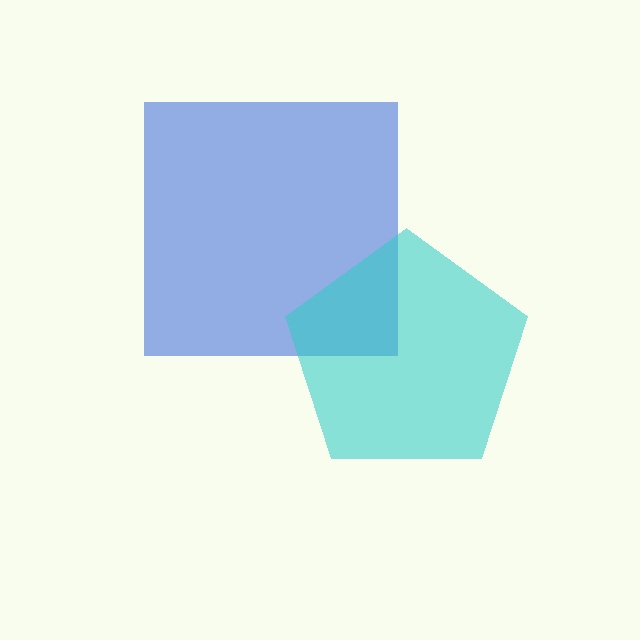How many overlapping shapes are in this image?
There are 2 overlapping shapes in the image.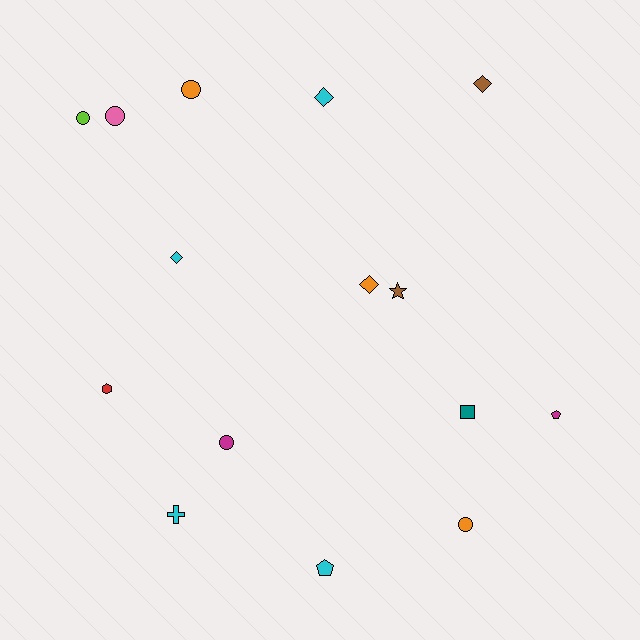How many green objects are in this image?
There are no green objects.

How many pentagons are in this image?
There are 2 pentagons.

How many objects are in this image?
There are 15 objects.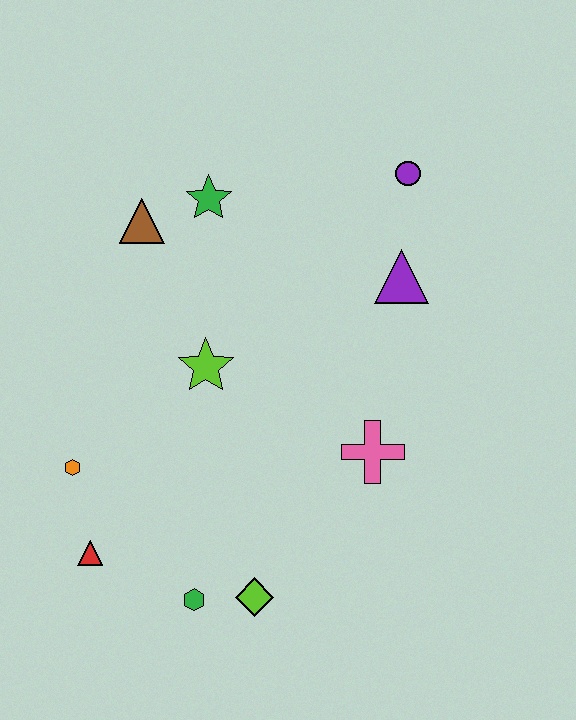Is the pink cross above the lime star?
No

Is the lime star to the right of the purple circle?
No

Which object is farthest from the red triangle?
The purple circle is farthest from the red triangle.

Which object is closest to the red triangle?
The orange hexagon is closest to the red triangle.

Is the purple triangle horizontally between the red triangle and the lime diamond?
No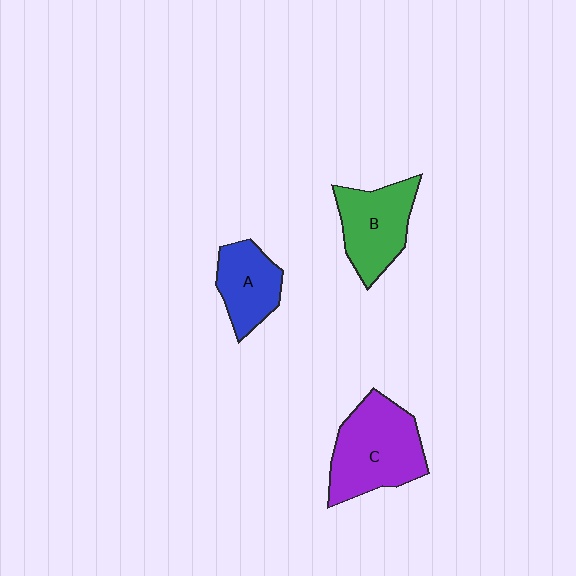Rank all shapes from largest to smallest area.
From largest to smallest: C (purple), B (green), A (blue).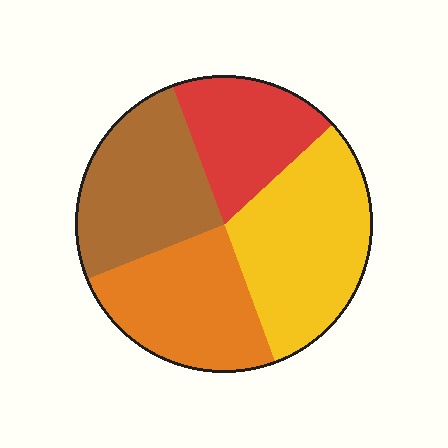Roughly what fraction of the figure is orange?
Orange covers 25% of the figure.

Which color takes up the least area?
Red, at roughly 20%.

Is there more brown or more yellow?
Yellow.